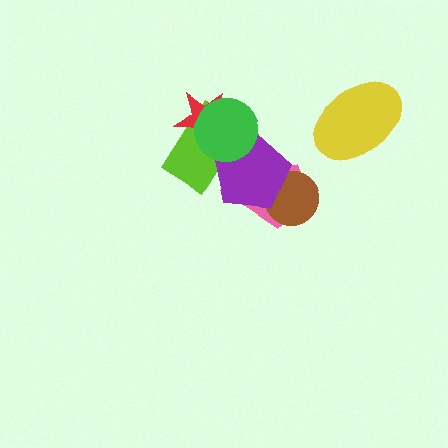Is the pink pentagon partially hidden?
Yes, it is partially covered by another shape.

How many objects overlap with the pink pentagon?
2 objects overlap with the pink pentagon.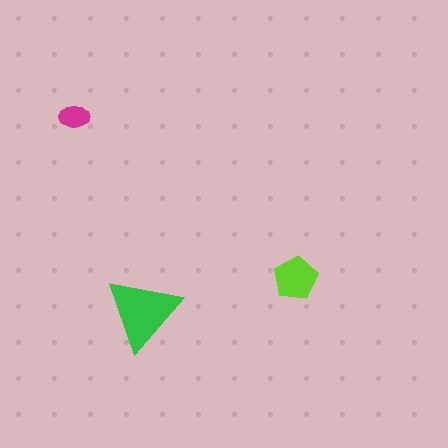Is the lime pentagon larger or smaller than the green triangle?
Smaller.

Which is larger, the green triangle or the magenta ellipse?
The green triangle.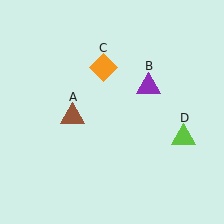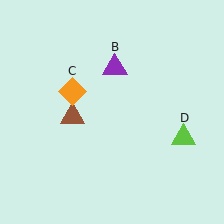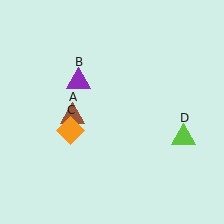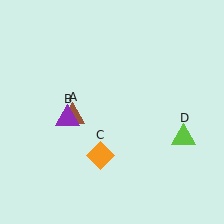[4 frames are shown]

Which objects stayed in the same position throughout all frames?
Brown triangle (object A) and lime triangle (object D) remained stationary.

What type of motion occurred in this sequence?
The purple triangle (object B), orange diamond (object C) rotated counterclockwise around the center of the scene.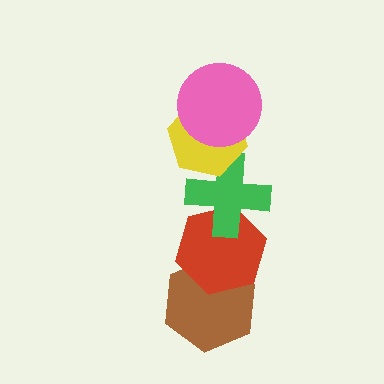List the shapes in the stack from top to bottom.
From top to bottom: the pink circle, the yellow hexagon, the green cross, the red hexagon, the brown hexagon.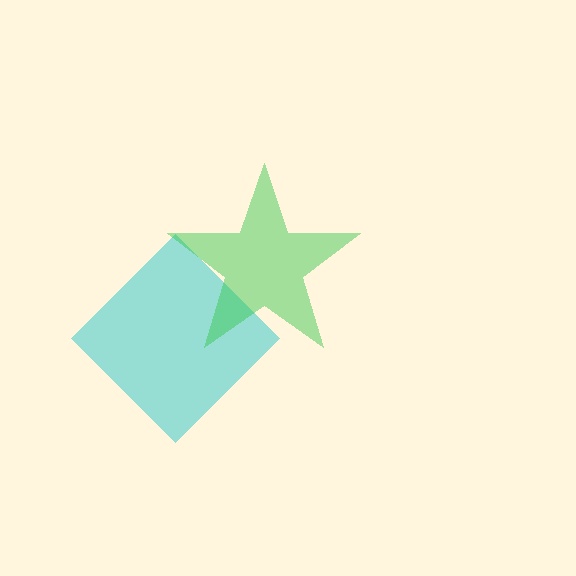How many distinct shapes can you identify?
There are 2 distinct shapes: a cyan diamond, a green star.